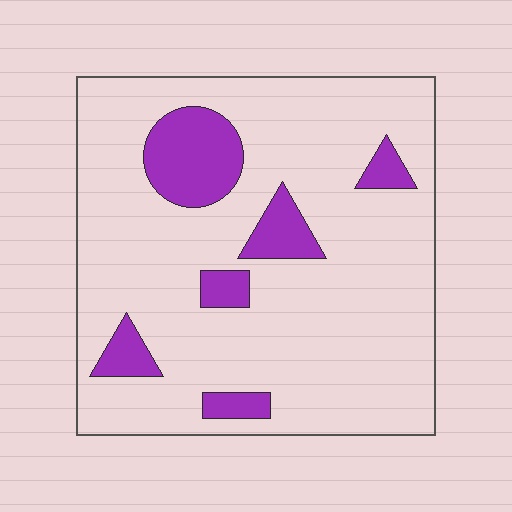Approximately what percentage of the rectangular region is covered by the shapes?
Approximately 15%.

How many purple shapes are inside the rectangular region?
6.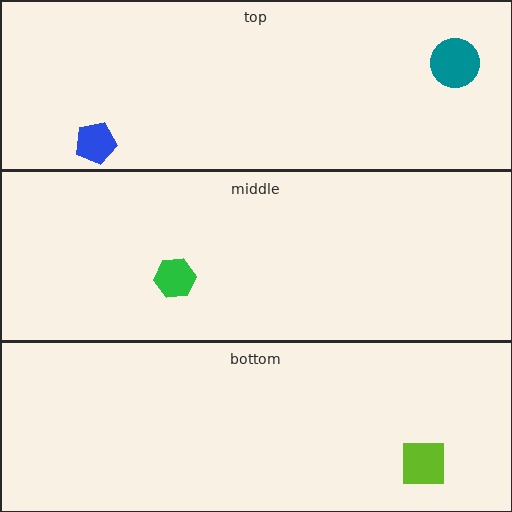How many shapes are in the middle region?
1.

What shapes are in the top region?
The blue pentagon, the teal circle.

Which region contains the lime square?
The bottom region.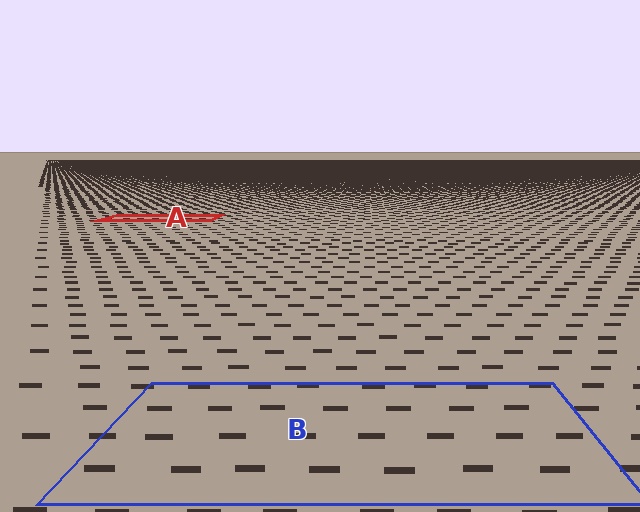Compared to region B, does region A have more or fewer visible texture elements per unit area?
Region A has more texture elements per unit area — they are packed more densely because it is farther away.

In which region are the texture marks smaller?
The texture marks are smaller in region A, because it is farther away.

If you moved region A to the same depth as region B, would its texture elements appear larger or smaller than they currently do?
They would appear larger. At a closer depth, the same texture elements are projected at a bigger on-screen size.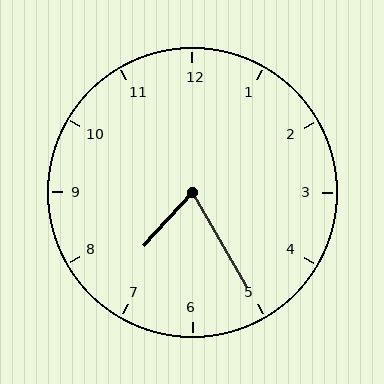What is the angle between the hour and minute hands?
Approximately 72 degrees.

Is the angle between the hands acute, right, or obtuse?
It is acute.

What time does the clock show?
7:25.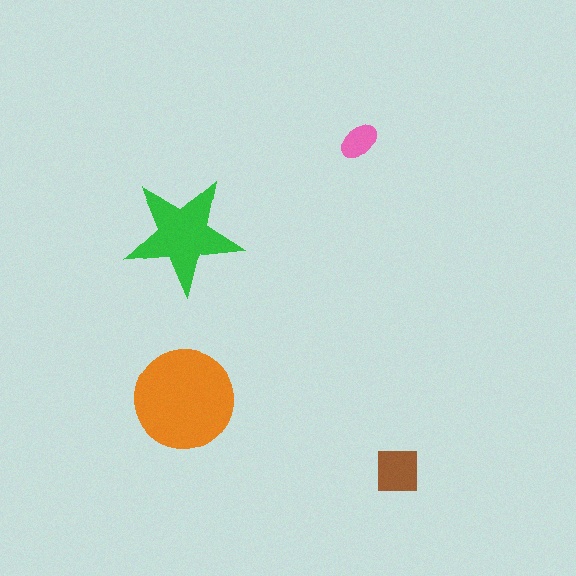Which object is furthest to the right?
The brown square is rightmost.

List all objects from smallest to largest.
The pink ellipse, the brown square, the green star, the orange circle.